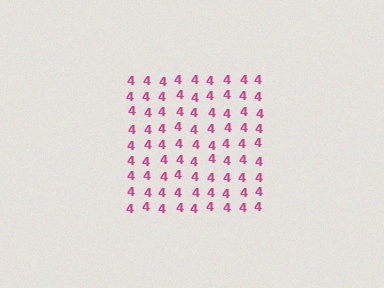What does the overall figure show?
The overall figure shows a square.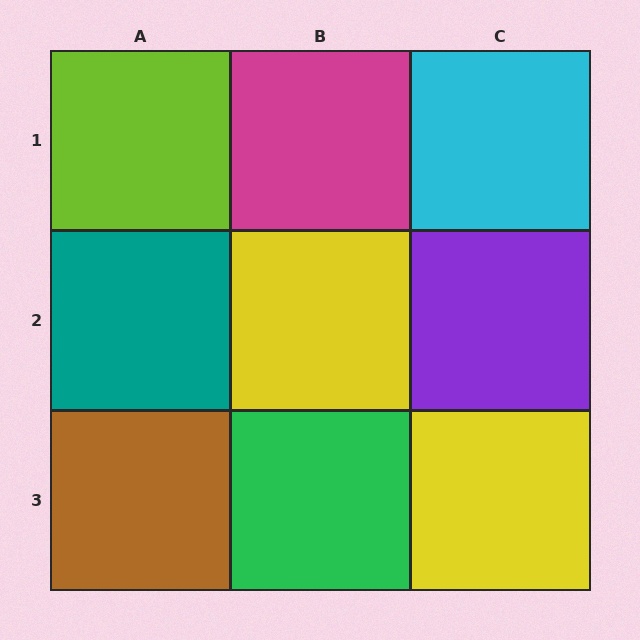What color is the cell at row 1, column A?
Lime.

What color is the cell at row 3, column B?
Green.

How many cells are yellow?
2 cells are yellow.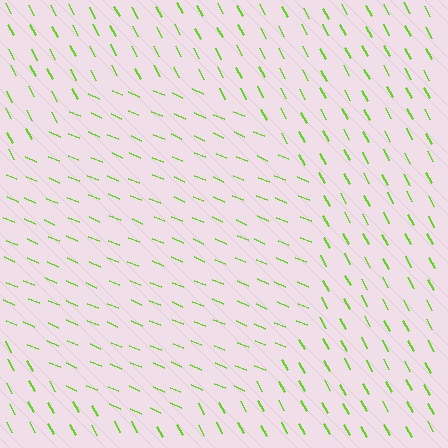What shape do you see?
I see a circle.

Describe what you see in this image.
The image is filled with small lime line segments. A circle region in the image has lines oriented differently from the surrounding lines, creating a visible texture boundary.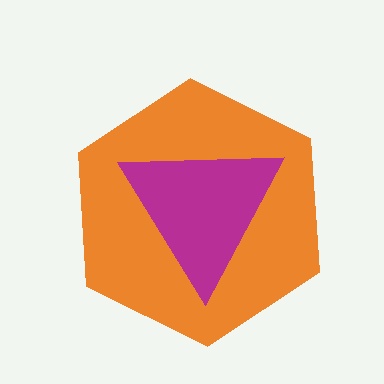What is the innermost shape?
The magenta triangle.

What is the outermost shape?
The orange hexagon.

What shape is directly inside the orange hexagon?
The magenta triangle.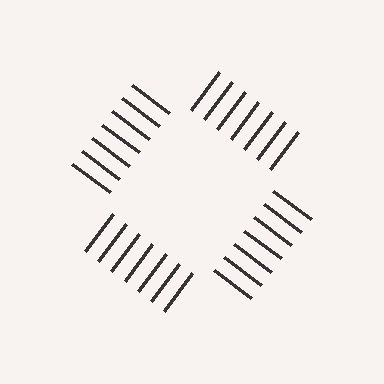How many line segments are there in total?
28 — 7 along each of the 4 edges.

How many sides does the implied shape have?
4 sides — the line-ends trace a square.